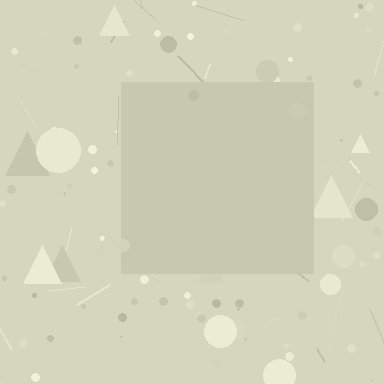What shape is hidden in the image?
A square is hidden in the image.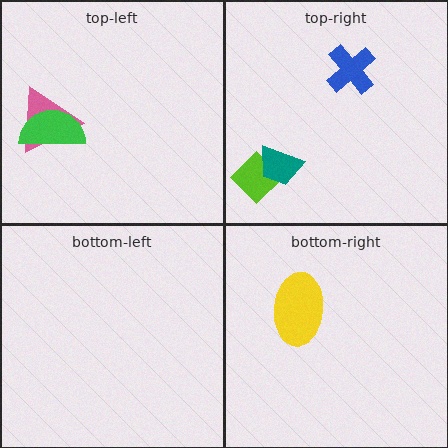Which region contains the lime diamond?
The top-right region.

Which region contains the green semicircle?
The top-left region.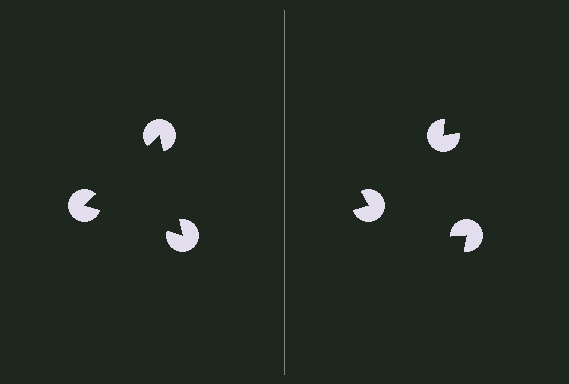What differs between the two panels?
The pac-man discs are positioned identically on both sides; only the wedge orientations differ. On the left they align to a triangle; on the right they are misaligned.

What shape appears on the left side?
An illusory triangle.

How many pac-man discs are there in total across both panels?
6 — 3 on each side.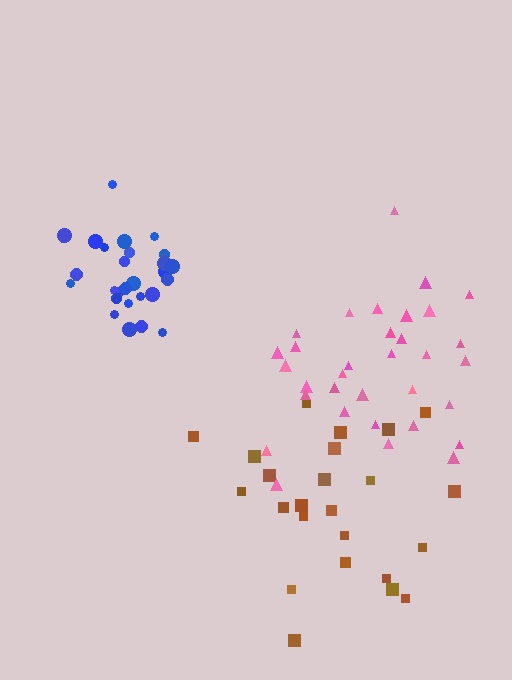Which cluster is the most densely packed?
Blue.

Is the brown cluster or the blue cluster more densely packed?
Blue.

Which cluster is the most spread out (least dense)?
Brown.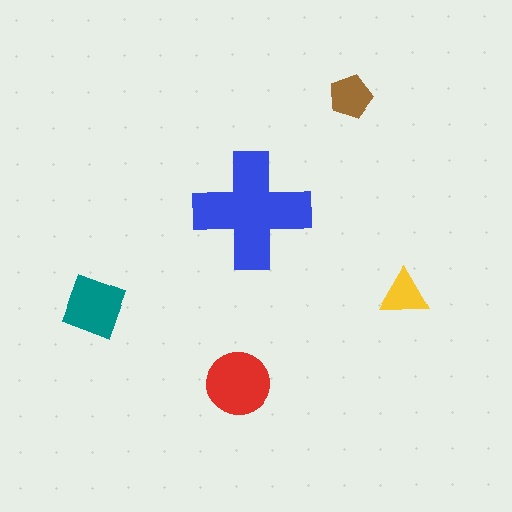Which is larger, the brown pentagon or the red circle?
The red circle.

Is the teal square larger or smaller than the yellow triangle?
Larger.